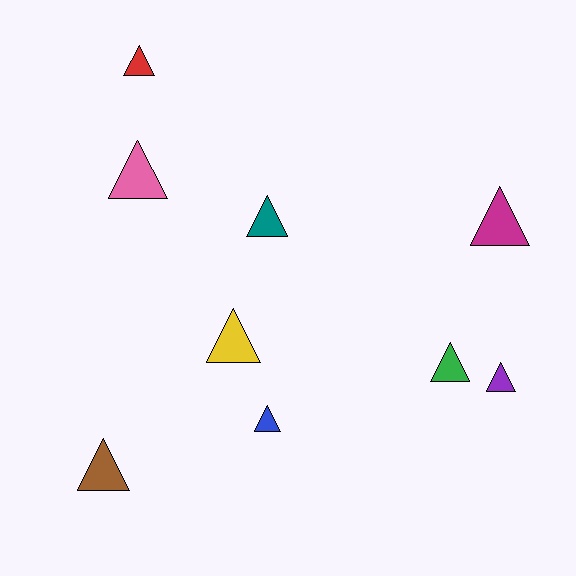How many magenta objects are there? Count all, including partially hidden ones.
There is 1 magenta object.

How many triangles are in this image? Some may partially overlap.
There are 9 triangles.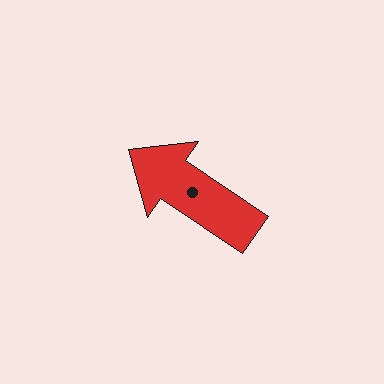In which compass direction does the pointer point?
Northwest.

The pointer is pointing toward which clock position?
Roughly 10 o'clock.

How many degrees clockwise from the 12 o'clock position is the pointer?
Approximately 304 degrees.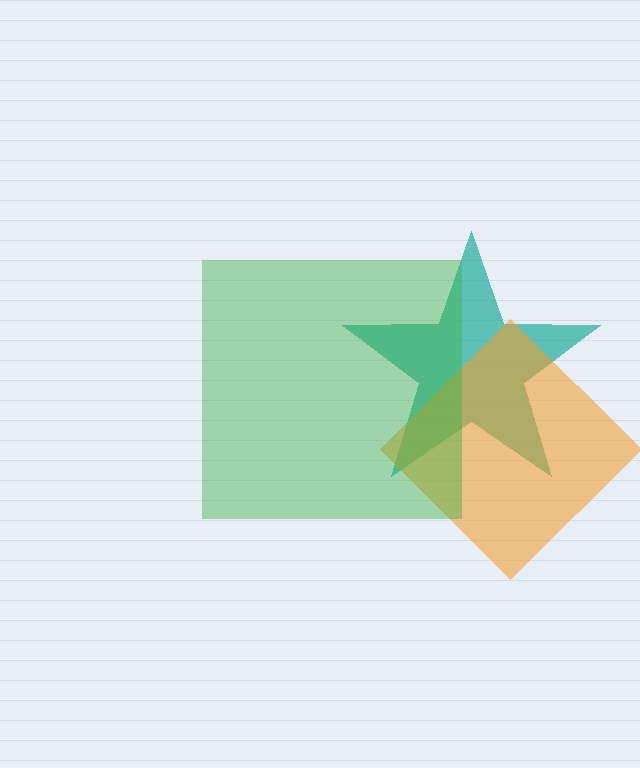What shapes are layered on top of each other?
The layered shapes are: a teal star, an orange diamond, a green square.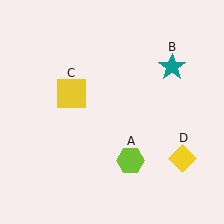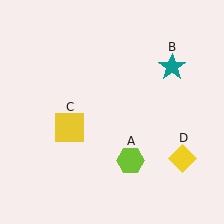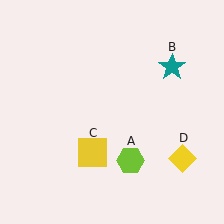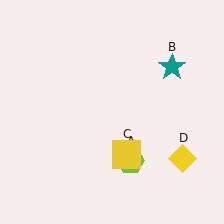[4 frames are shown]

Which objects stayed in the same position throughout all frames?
Lime hexagon (object A) and teal star (object B) and yellow diamond (object D) remained stationary.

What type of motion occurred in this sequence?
The yellow square (object C) rotated counterclockwise around the center of the scene.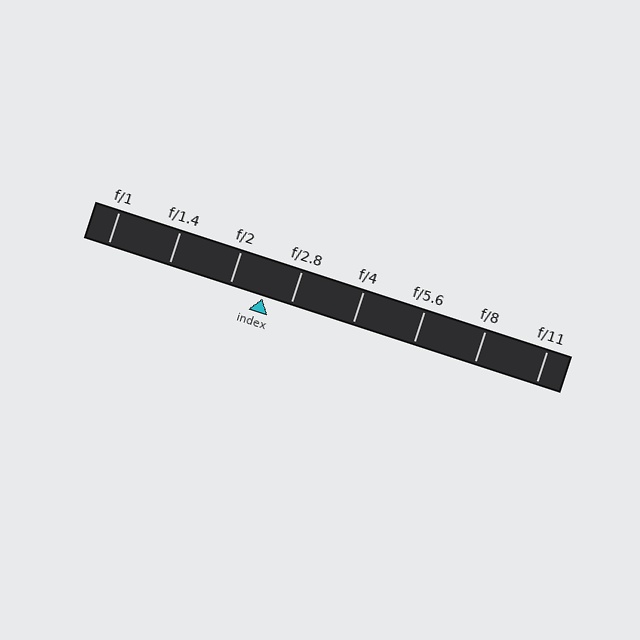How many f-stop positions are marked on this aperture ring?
There are 8 f-stop positions marked.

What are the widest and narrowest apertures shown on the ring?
The widest aperture shown is f/1 and the narrowest is f/11.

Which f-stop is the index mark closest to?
The index mark is closest to f/2.8.